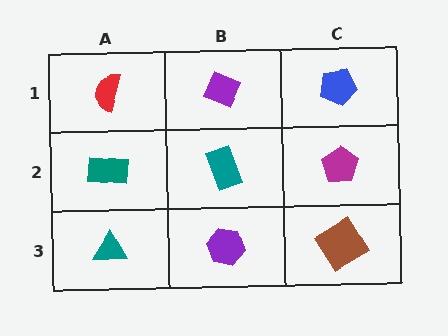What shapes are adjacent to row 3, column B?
A teal rectangle (row 2, column B), a teal triangle (row 3, column A), a brown diamond (row 3, column C).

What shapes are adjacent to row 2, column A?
A red semicircle (row 1, column A), a teal triangle (row 3, column A), a teal rectangle (row 2, column B).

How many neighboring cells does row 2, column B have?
4.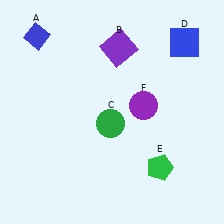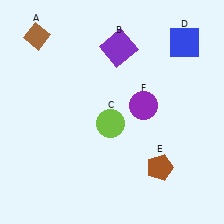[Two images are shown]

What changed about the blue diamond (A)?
In Image 1, A is blue. In Image 2, it changed to brown.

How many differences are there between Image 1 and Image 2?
There are 3 differences between the two images.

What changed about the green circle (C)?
In Image 1, C is green. In Image 2, it changed to lime.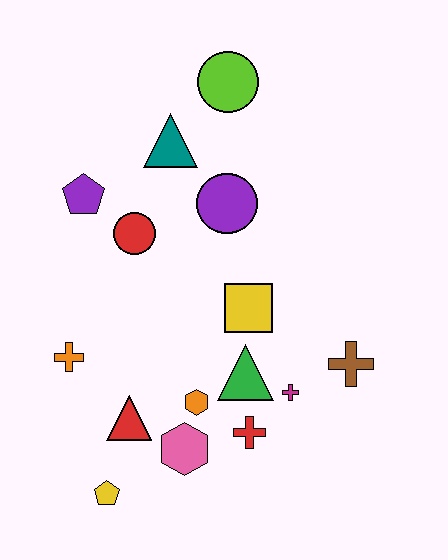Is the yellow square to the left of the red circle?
No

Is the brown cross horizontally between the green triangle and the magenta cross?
No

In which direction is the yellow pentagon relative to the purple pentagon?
The yellow pentagon is below the purple pentagon.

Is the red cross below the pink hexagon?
No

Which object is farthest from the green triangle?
The lime circle is farthest from the green triangle.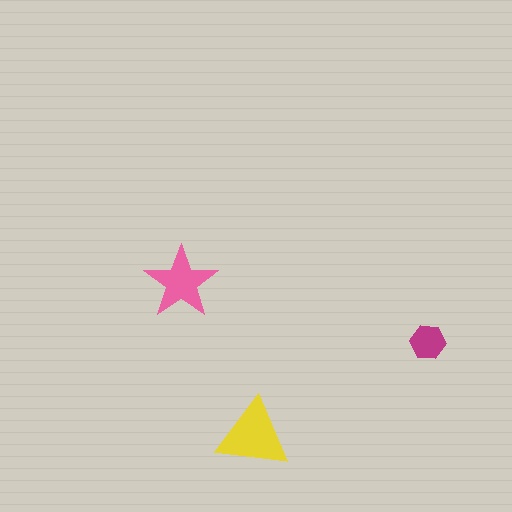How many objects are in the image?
There are 3 objects in the image.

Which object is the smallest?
The magenta hexagon.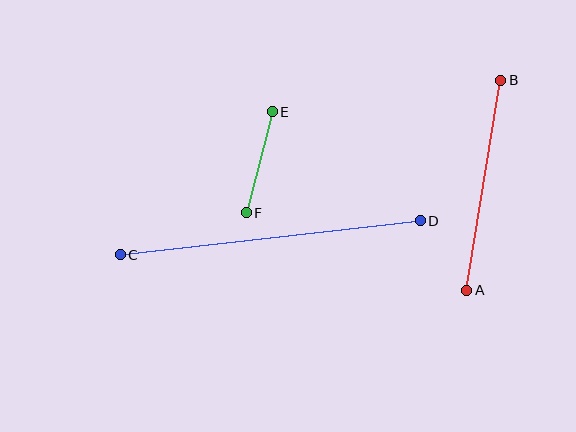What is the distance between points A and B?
The distance is approximately 213 pixels.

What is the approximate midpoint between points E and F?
The midpoint is at approximately (259, 162) pixels.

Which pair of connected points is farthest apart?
Points C and D are farthest apart.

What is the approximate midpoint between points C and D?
The midpoint is at approximately (270, 238) pixels.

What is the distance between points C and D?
The distance is approximately 302 pixels.